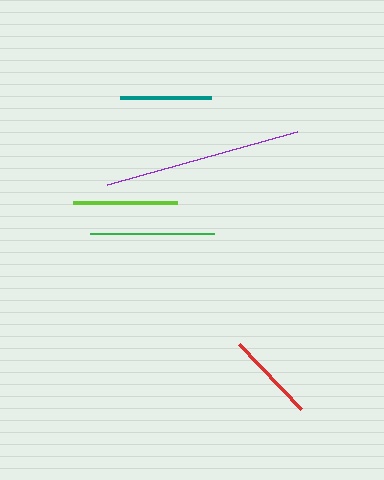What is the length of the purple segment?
The purple segment is approximately 197 pixels long.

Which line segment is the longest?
The purple line is the longest at approximately 197 pixels.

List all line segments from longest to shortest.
From longest to shortest: purple, green, lime, teal, red.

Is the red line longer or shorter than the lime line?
The lime line is longer than the red line.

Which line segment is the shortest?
The red line is the shortest at approximately 91 pixels.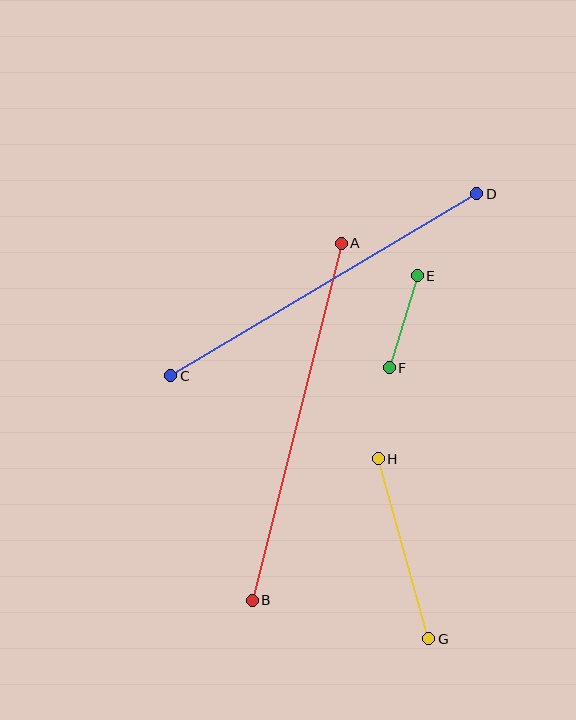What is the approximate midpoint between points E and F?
The midpoint is at approximately (403, 322) pixels.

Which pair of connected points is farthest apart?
Points A and B are farthest apart.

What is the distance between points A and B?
The distance is approximately 368 pixels.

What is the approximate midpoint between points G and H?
The midpoint is at approximately (403, 549) pixels.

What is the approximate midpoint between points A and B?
The midpoint is at approximately (297, 422) pixels.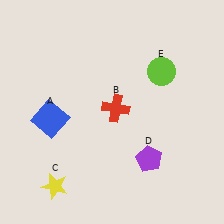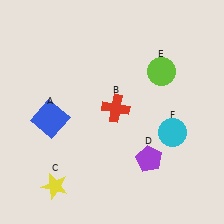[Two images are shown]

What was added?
A cyan circle (F) was added in Image 2.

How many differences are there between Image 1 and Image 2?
There is 1 difference between the two images.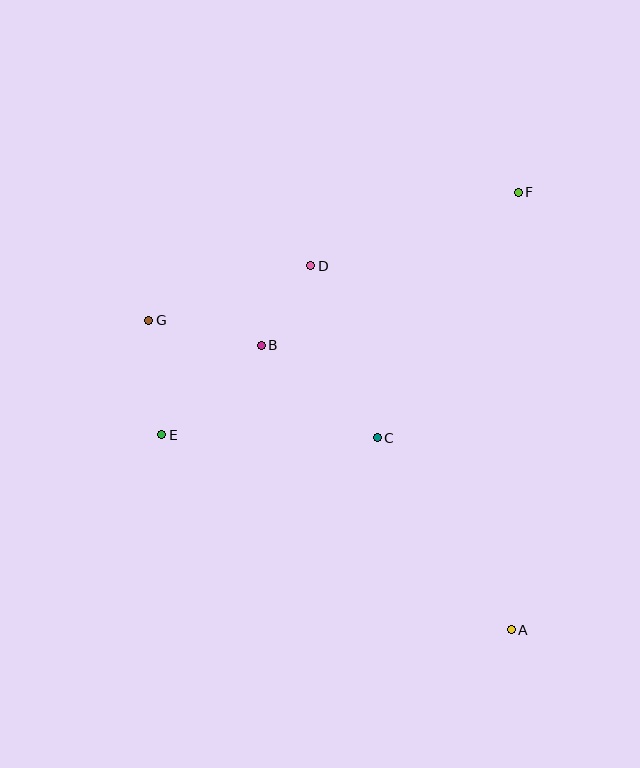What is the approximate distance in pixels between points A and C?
The distance between A and C is approximately 234 pixels.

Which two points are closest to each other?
Points B and D are closest to each other.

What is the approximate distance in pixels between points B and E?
The distance between B and E is approximately 134 pixels.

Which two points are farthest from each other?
Points A and G are farthest from each other.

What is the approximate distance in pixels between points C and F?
The distance between C and F is approximately 283 pixels.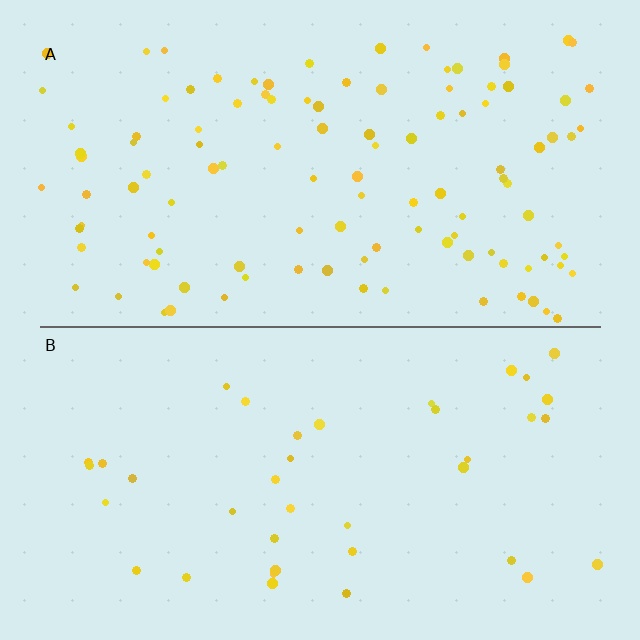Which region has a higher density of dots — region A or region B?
A (the top).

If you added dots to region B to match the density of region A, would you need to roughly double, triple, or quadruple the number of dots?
Approximately triple.